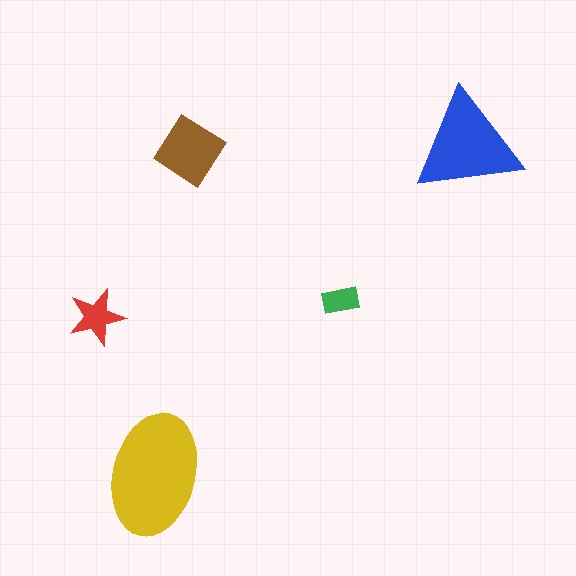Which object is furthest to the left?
The red star is leftmost.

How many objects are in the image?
There are 5 objects in the image.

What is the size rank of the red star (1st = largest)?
4th.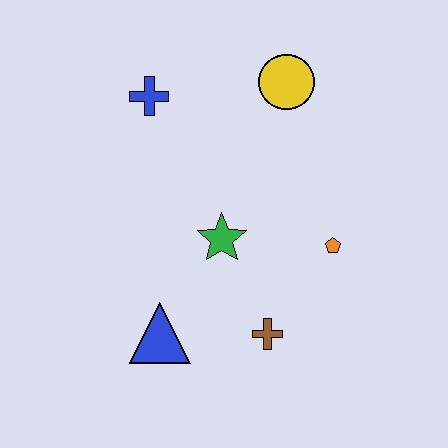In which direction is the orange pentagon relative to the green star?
The orange pentagon is to the right of the green star.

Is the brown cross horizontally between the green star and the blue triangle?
No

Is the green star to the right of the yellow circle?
No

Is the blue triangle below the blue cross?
Yes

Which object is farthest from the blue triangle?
The yellow circle is farthest from the blue triangle.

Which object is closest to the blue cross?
The yellow circle is closest to the blue cross.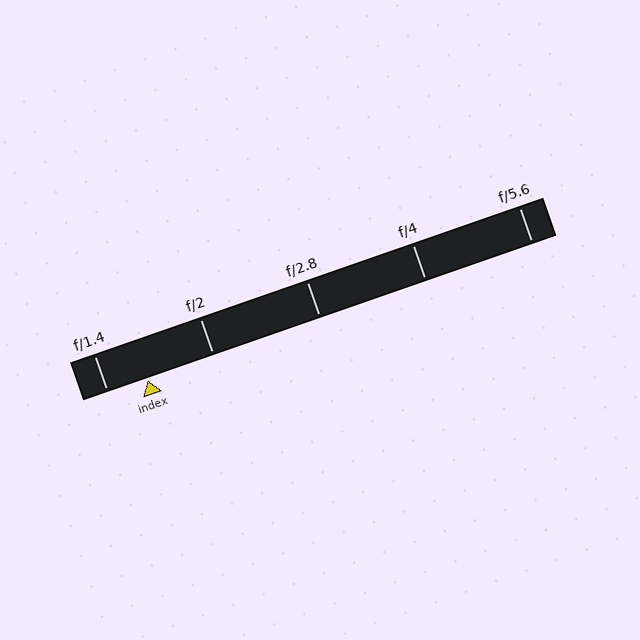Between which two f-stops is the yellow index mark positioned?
The index mark is between f/1.4 and f/2.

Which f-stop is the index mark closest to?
The index mark is closest to f/1.4.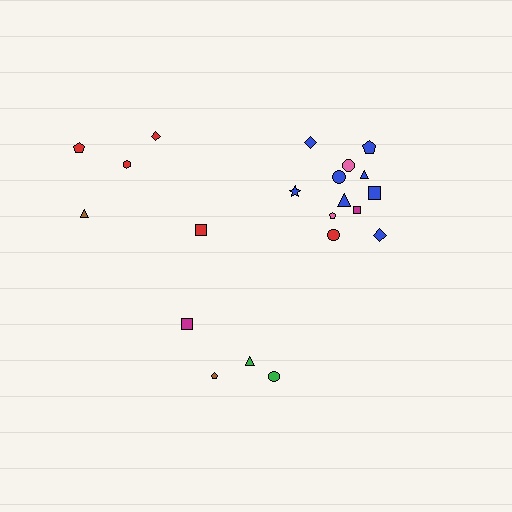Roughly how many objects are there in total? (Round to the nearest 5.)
Roughly 20 objects in total.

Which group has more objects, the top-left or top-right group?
The top-right group.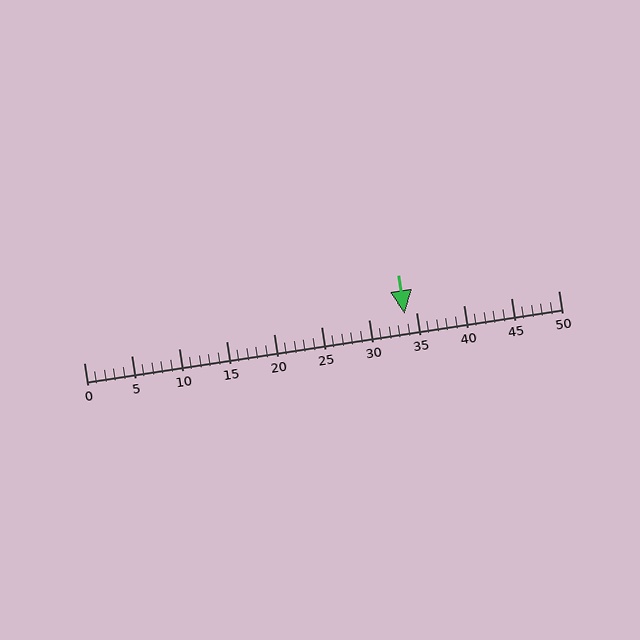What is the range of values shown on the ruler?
The ruler shows values from 0 to 50.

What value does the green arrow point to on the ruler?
The green arrow points to approximately 34.